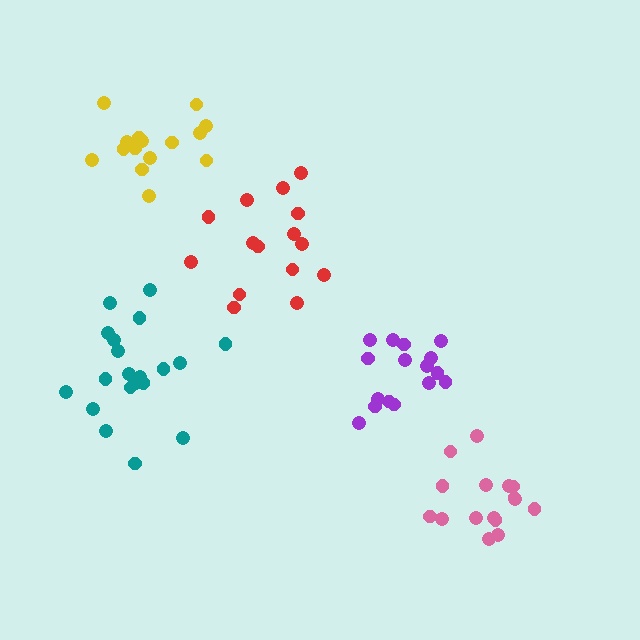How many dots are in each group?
Group 1: 15 dots, Group 2: 16 dots, Group 3: 15 dots, Group 4: 20 dots, Group 5: 16 dots (82 total).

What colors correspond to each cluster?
The clusters are colored: red, purple, yellow, teal, pink.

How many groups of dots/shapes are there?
There are 5 groups.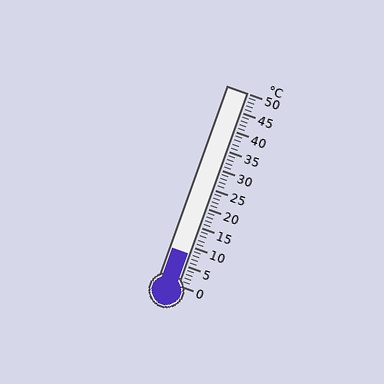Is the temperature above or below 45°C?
The temperature is below 45°C.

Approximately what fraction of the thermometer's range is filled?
The thermometer is filled to approximately 15% of its range.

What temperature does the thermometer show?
The thermometer shows approximately 8°C.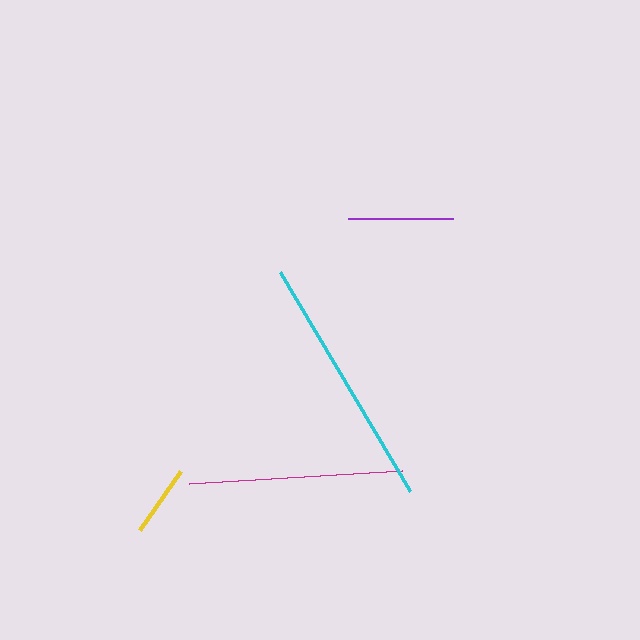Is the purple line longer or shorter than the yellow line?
The purple line is longer than the yellow line.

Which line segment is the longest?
The cyan line is the longest at approximately 255 pixels.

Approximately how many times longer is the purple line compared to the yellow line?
The purple line is approximately 1.5 times the length of the yellow line.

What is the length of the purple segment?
The purple segment is approximately 106 pixels long.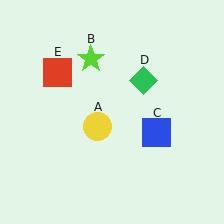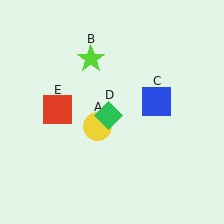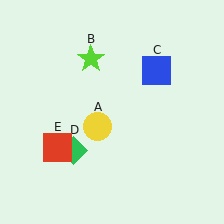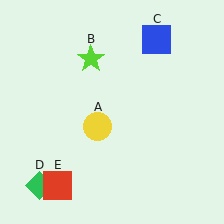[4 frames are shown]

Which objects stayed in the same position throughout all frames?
Yellow circle (object A) and lime star (object B) remained stationary.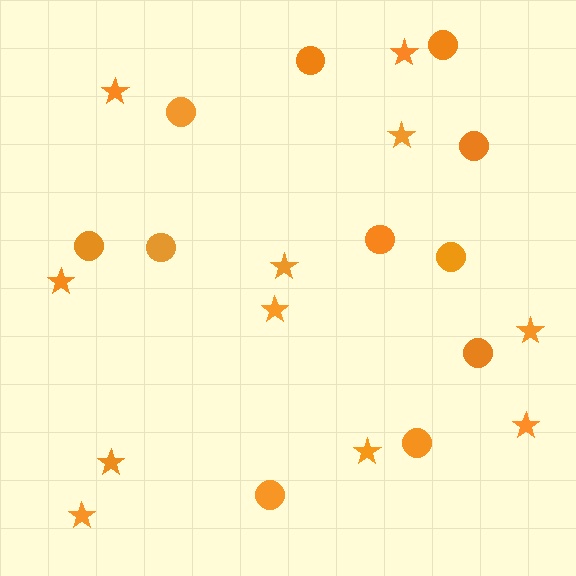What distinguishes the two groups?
There are 2 groups: one group of stars (11) and one group of circles (11).